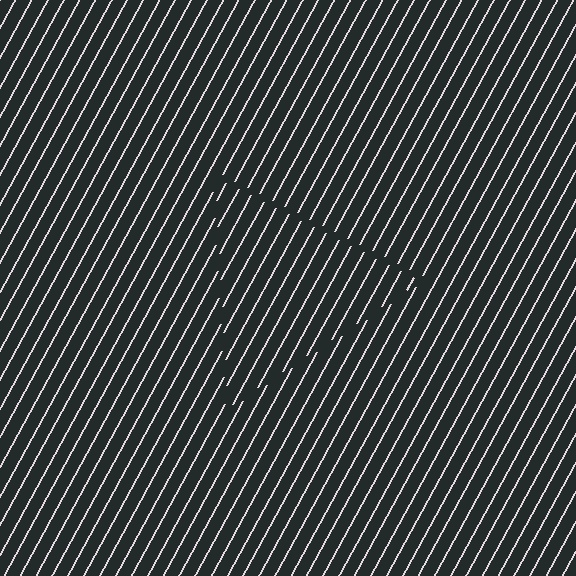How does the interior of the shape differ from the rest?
The interior of the shape contains the same grating, shifted by half a period — the contour is defined by the phase discontinuity where line-ends from the inner and outer gratings abut.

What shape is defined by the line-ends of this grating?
An illusory triangle. The interior of the shape contains the same grating, shifted by half a period — the contour is defined by the phase discontinuity where line-ends from the inner and outer gratings abut.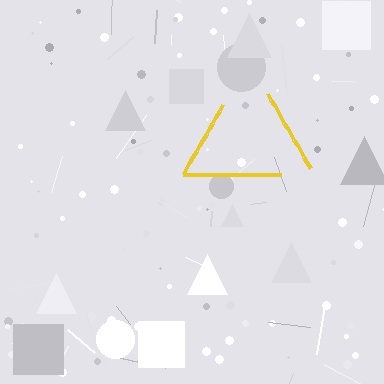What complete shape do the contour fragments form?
The contour fragments form a triangle.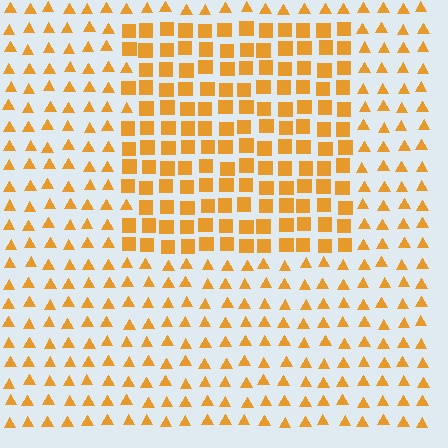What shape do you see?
I see a rectangle.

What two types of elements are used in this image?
The image uses squares inside the rectangle region and triangles outside it.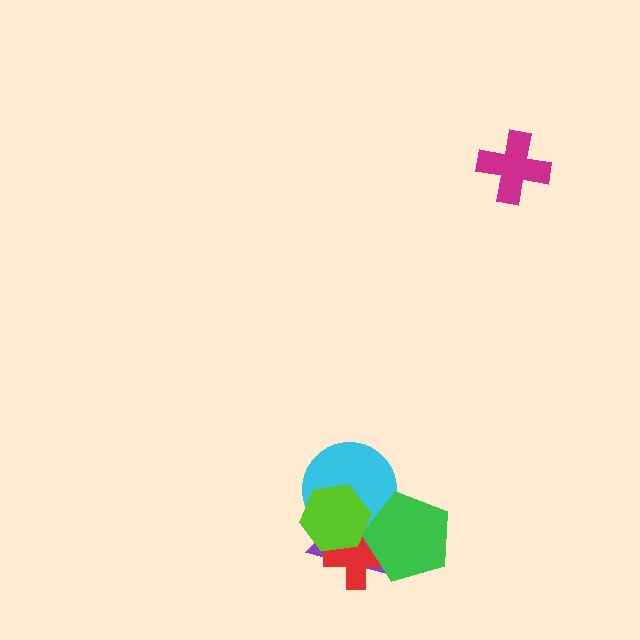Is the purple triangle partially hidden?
Yes, it is partially covered by another shape.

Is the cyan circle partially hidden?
Yes, it is partially covered by another shape.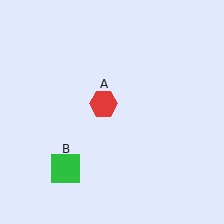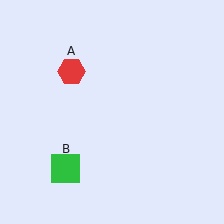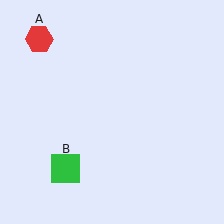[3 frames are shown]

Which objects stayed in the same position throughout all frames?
Green square (object B) remained stationary.